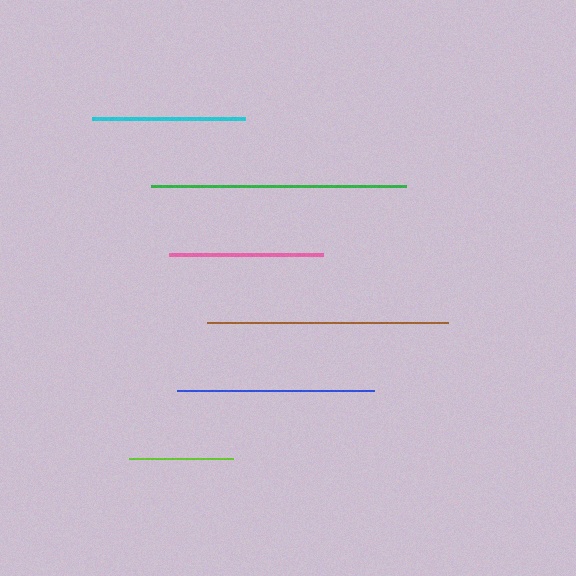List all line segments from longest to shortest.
From longest to shortest: green, brown, blue, pink, cyan, lime.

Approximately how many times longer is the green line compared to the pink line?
The green line is approximately 1.6 times the length of the pink line.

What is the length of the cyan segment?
The cyan segment is approximately 154 pixels long.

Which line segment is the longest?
The green line is the longest at approximately 255 pixels.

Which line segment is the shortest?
The lime line is the shortest at approximately 104 pixels.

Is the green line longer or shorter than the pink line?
The green line is longer than the pink line.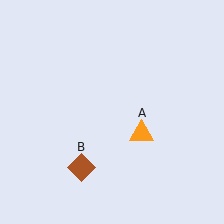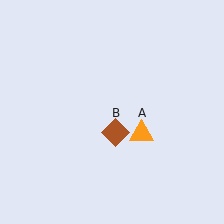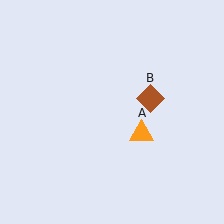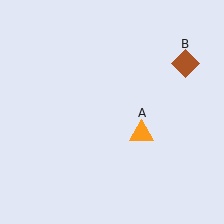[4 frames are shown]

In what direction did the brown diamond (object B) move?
The brown diamond (object B) moved up and to the right.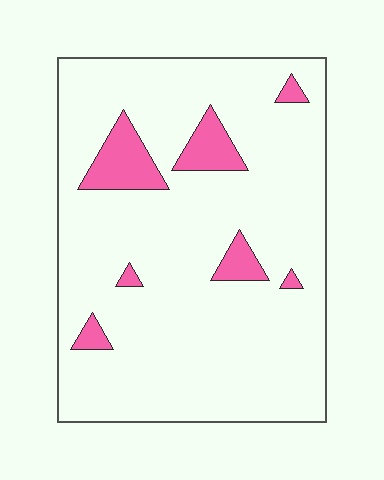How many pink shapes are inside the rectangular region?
7.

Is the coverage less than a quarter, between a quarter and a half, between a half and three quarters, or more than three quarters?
Less than a quarter.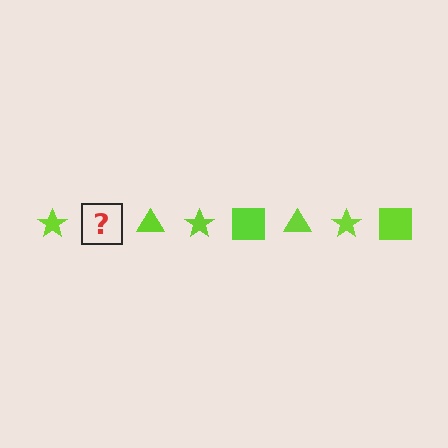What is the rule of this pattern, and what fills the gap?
The rule is that the pattern cycles through star, square, triangle shapes in lime. The gap should be filled with a lime square.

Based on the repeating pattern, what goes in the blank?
The blank should be a lime square.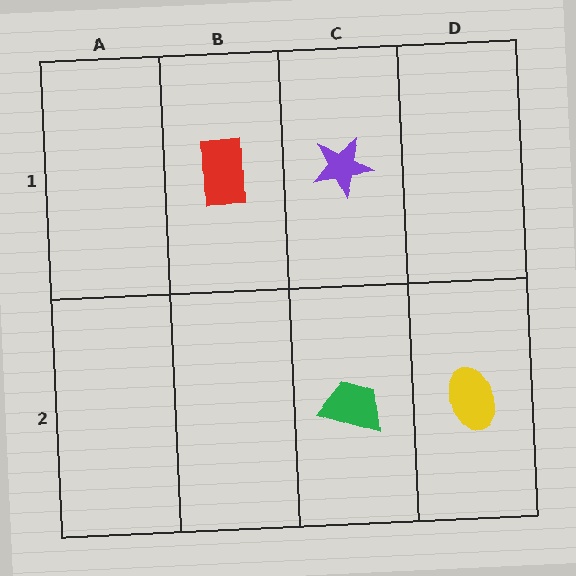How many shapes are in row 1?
2 shapes.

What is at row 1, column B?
A red rectangle.